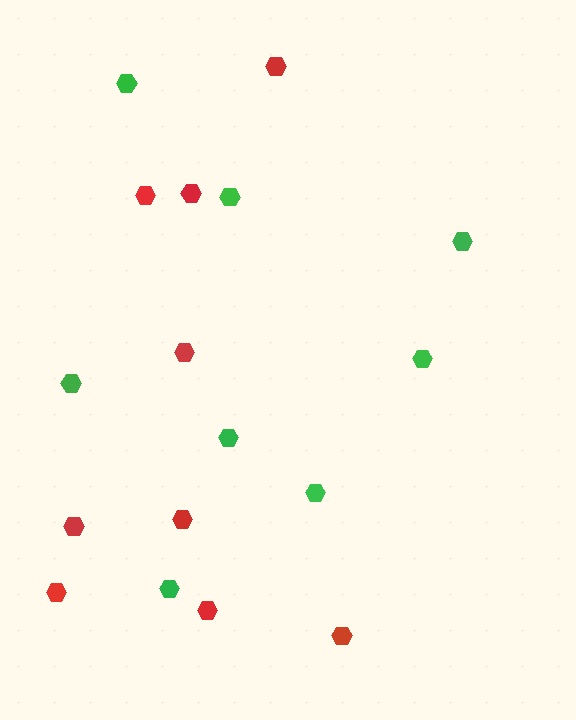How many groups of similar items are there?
There are 2 groups: one group of green hexagons (8) and one group of red hexagons (9).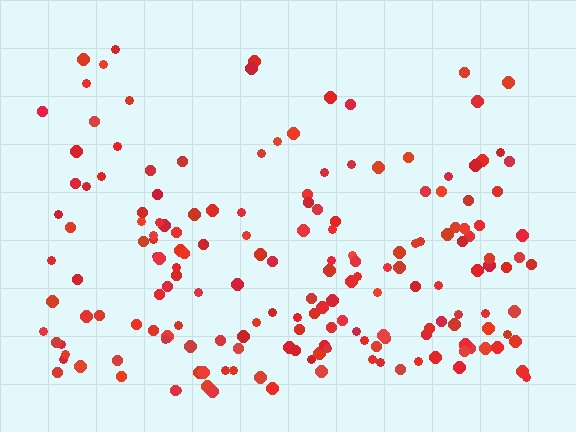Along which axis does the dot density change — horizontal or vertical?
Vertical.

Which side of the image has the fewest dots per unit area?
The top.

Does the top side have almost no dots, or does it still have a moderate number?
Still a moderate number, just noticeably fewer than the bottom.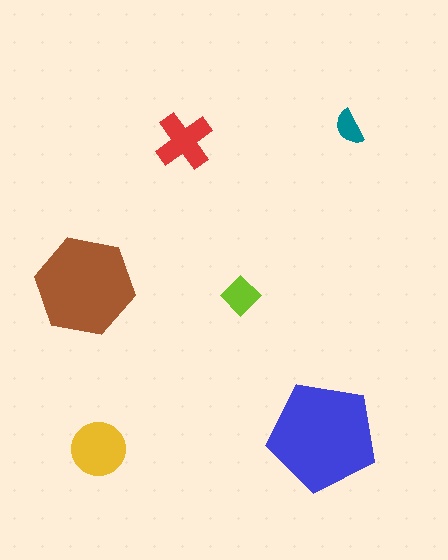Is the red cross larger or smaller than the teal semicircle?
Larger.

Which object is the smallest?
The teal semicircle.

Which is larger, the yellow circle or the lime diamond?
The yellow circle.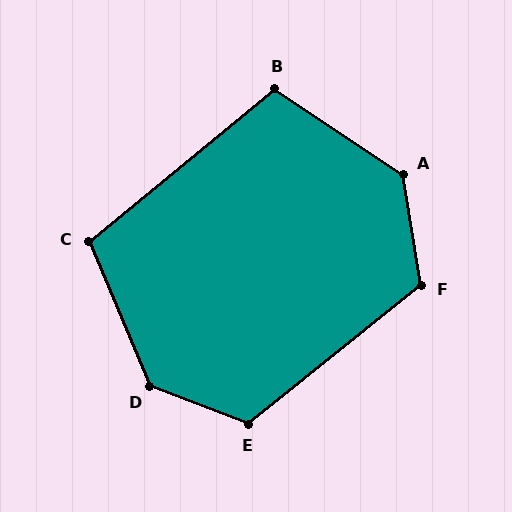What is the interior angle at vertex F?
Approximately 119 degrees (obtuse).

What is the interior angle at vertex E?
Approximately 120 degrees (obtuse).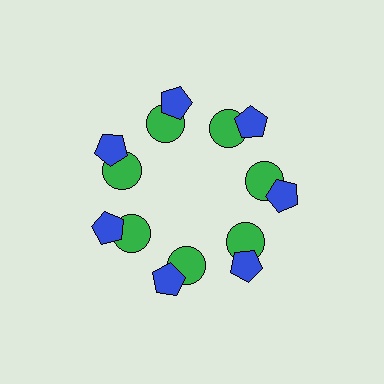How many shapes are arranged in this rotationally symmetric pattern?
There are 14 shapes, arranged in 7 groups of 2.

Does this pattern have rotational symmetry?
Yes, this pattern has 7-fold rotational symmetry. It looks the same after rotating 51 degrees around the center.